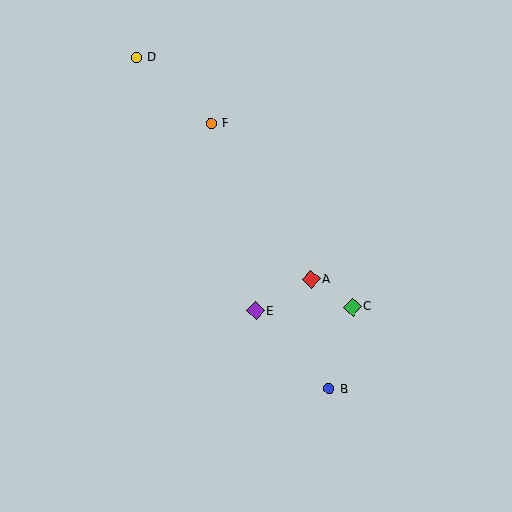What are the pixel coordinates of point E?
Point E is at (256, 311).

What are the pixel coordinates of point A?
Point A is at (311, 279).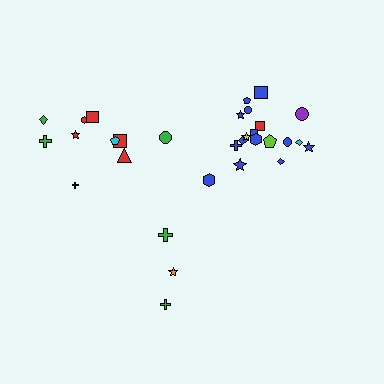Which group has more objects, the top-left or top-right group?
The top-right group.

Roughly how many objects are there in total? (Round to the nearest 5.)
Roughly 30 objects in total.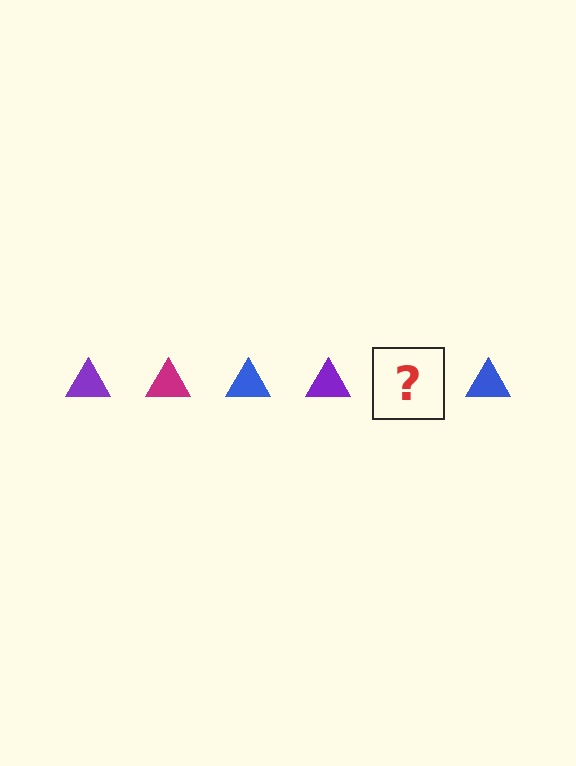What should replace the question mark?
The question mark should be replaced with a magenta triangle.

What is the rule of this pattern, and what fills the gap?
The rule is that the pattern cycles through purple, magenta, blue triangles. The gap should be filled with a magenta triangle.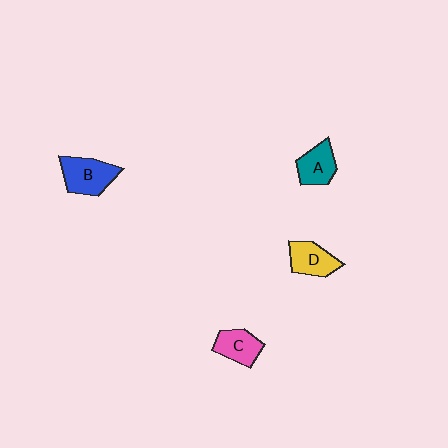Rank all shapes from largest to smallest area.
From largest to smallest: B (blue), D (yellow), A (teal), C (pink).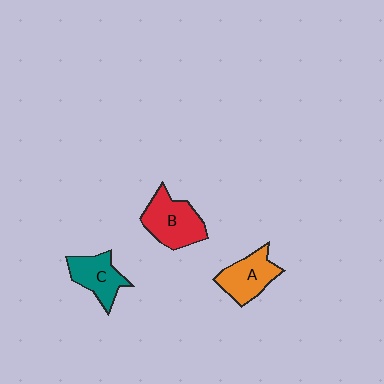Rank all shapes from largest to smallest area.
From largest to smallest: B (red), A (orange), C (teal).